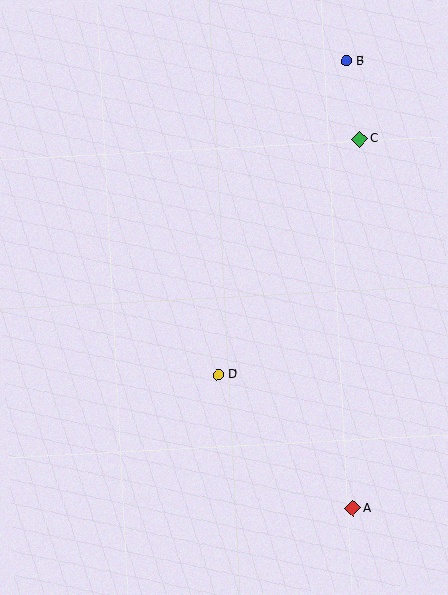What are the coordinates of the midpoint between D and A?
The midpoint between D and A is at (286, 442).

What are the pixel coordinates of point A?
Point A is at (353, 508).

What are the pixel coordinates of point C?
Point C is at (359, 139).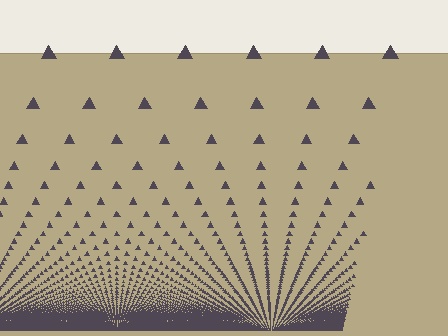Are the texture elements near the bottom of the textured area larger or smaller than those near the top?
Smaller. The gradient is inverted — elements near the bottom are smaller and denser.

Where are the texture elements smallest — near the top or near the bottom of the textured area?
Near the bottom.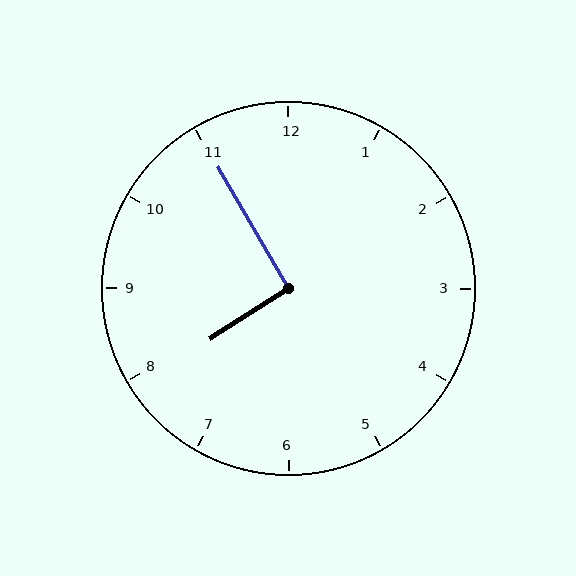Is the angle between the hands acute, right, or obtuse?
It is right.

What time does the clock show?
7:55.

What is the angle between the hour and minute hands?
Approximately 92 degrees.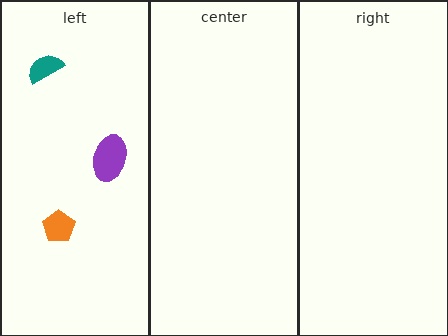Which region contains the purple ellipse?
The left region.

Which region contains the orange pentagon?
The left region.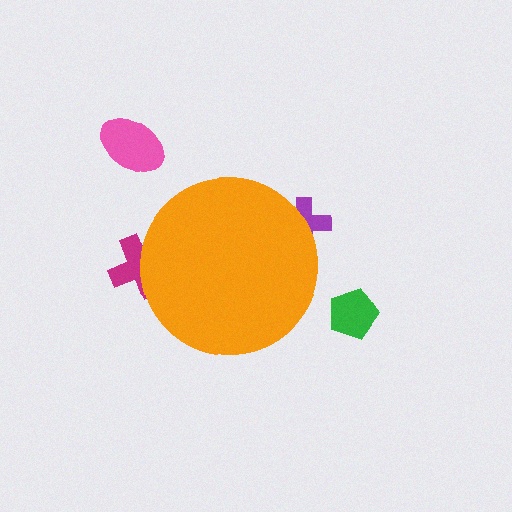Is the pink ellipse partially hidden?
No, the pink ellipse is fully visible.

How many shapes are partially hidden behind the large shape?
2 shapes are partially hidden.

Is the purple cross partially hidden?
Yes, the purple cross is partially hidden behind the orange circle.